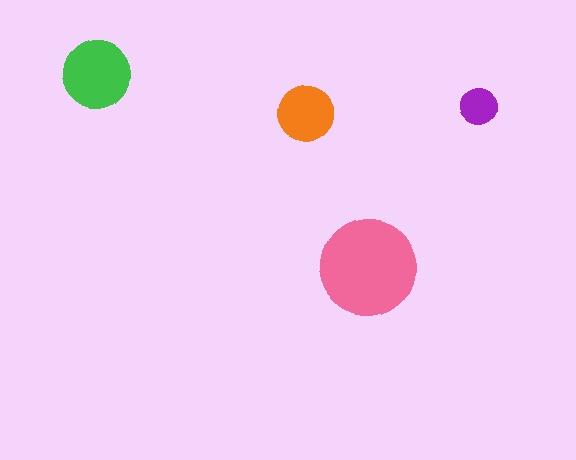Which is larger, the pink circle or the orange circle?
The pink one.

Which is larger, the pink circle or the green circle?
The pink one.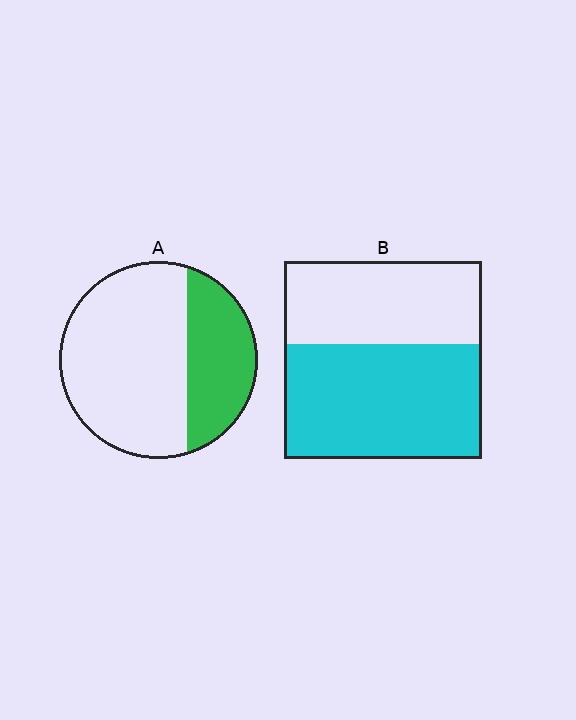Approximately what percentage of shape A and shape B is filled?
A is approximately 30% and B is approximately 60%.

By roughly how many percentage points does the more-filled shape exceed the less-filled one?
By roughly 25 percentage points (B over A).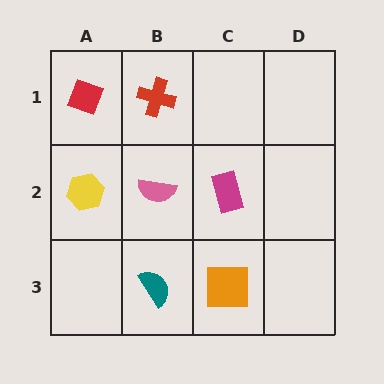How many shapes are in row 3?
2 shapes.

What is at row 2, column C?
A magenta rectangle.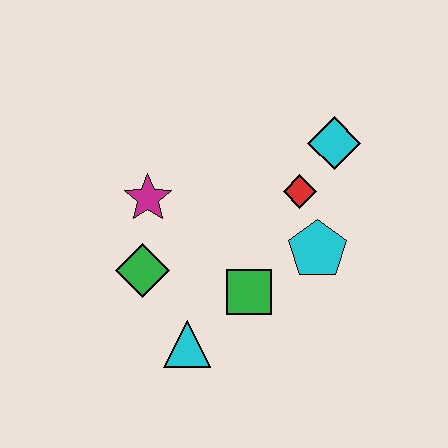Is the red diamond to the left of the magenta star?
No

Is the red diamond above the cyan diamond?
No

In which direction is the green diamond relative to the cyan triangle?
The green diamond is above the cyan triangle.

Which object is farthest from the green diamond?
The cyan diamond is farthest from the green diamond.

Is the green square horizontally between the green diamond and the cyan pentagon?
Yes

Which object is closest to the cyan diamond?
The red diamond is closest to the cyan diamond.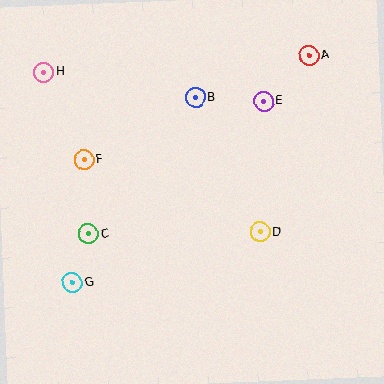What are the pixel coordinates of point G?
Point G is at (72, 283).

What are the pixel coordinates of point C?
Point C is at (88, 234).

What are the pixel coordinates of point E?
Point E is at (264, 101).